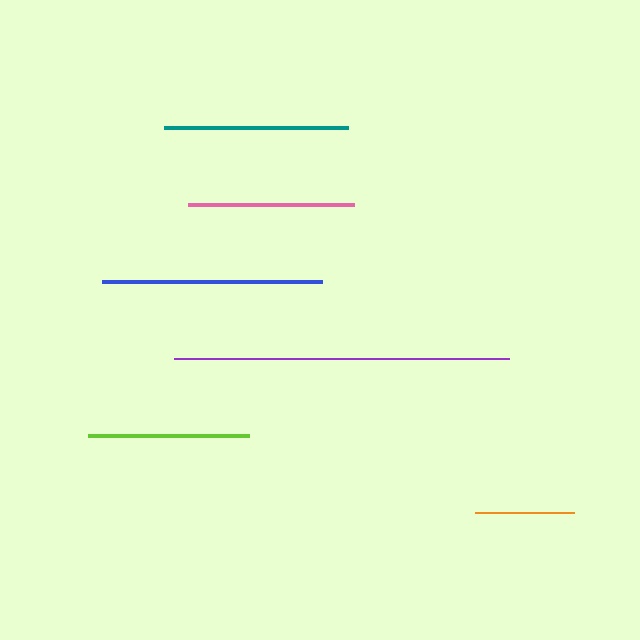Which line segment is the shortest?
The orange line is the shortest at approximately 98 pixels.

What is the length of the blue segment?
The blue segment is approximately 220 pixels long.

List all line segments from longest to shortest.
From longest to shortest: purple, blue, teal, pink, lime, orange.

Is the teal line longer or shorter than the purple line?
The purple line is longer than the teal line.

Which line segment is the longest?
The purple line is the longest at approximately 336 pixels.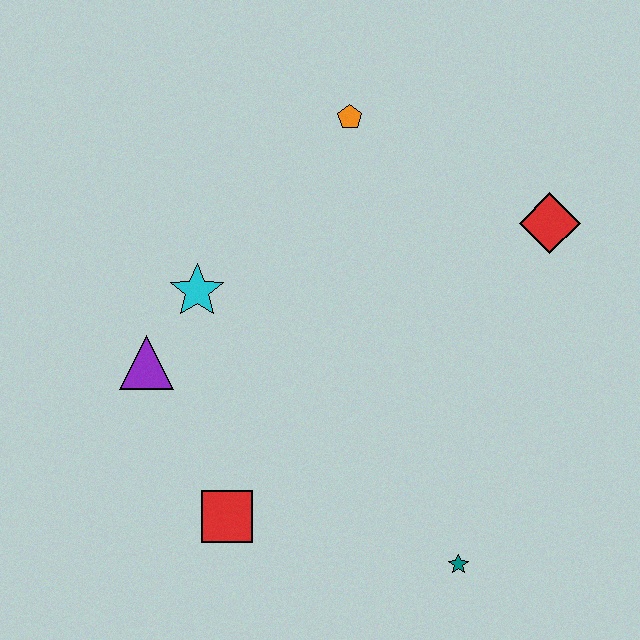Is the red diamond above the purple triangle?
Yes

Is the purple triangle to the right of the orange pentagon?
No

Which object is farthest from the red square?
The red diamond is farthest from the red square.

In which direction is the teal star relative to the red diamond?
The teal star is below the red diamond.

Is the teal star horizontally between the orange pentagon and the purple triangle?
No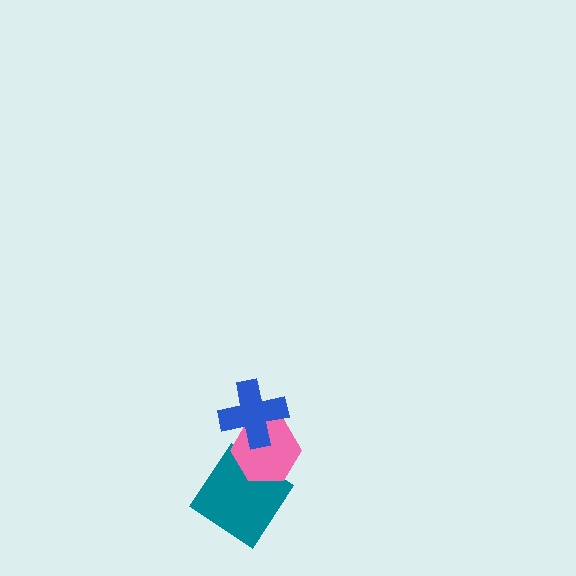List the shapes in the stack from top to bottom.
From top to bottom: the blue cross, the pink hexagon, the teal diamond.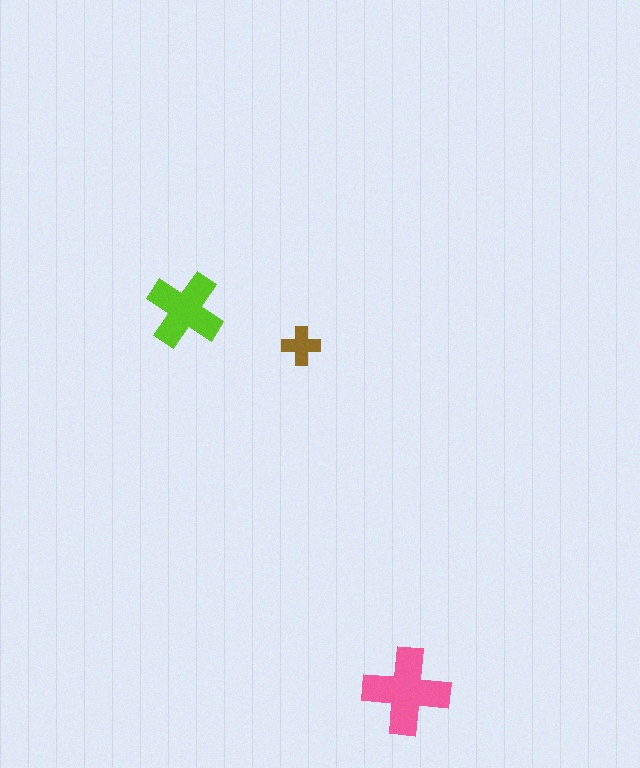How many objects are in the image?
There are 3 objects in the image.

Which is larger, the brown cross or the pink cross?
The pink one.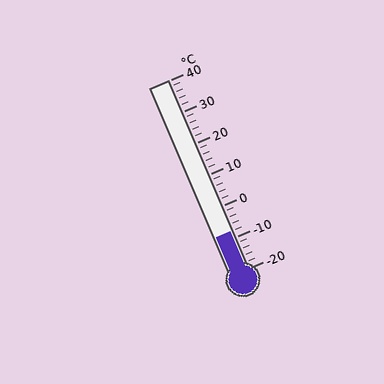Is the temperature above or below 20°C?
The temperature is below 20°C.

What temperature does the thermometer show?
The thermometer shows approximately -8°C.